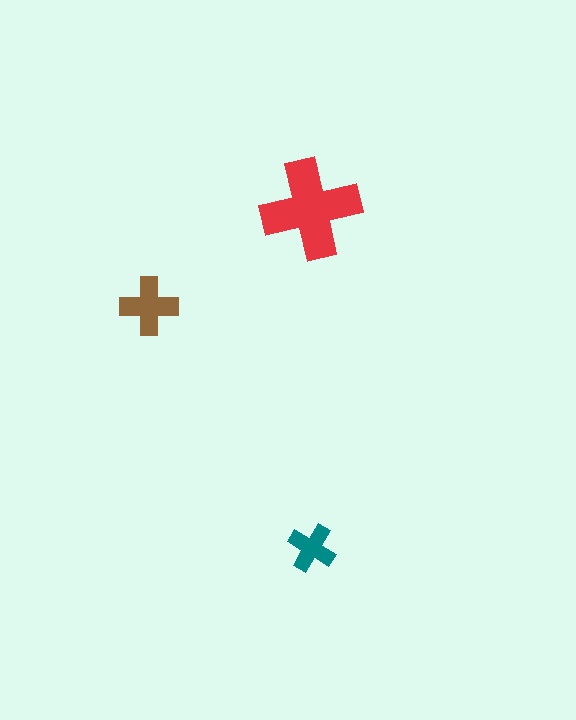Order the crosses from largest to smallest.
the red one, the brown one, the teal one.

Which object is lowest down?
The teal cross is bottommost.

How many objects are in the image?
There are 3 objects in the image.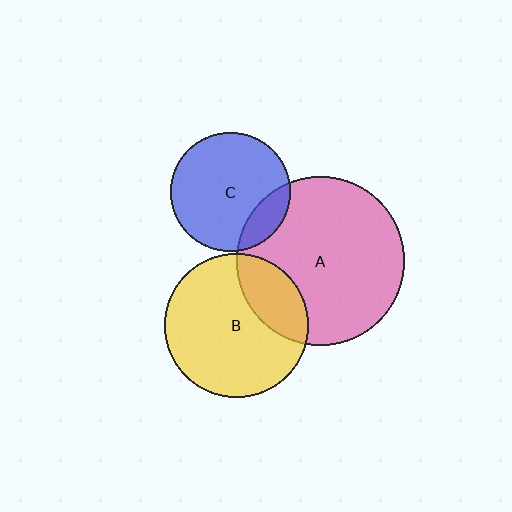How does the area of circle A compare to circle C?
Approximately 2.0 times.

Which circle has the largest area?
Circle A (pink).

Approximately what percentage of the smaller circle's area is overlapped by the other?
Approximately 15%.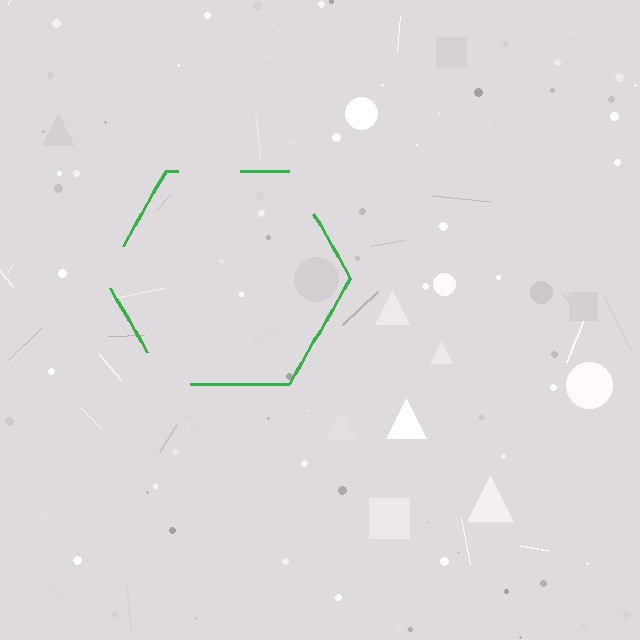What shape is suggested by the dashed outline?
The dashed outline suggests a hexagon.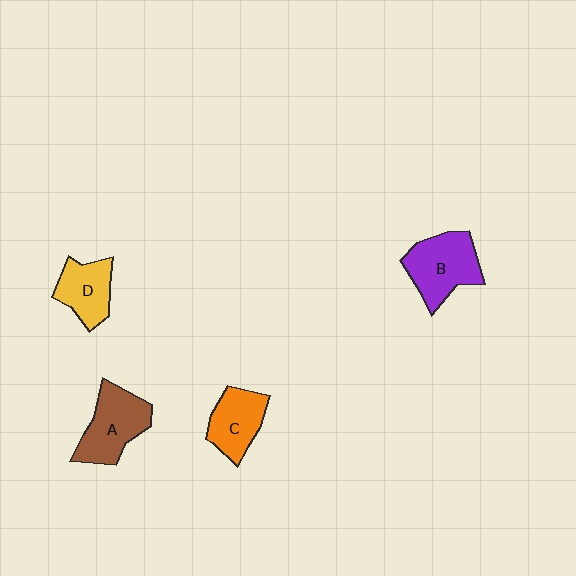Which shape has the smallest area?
Shape D (yellow).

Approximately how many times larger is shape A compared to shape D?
Approximately 1.3 times.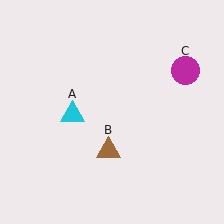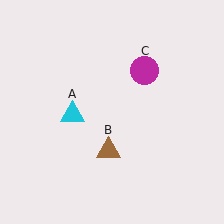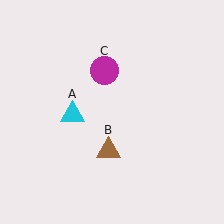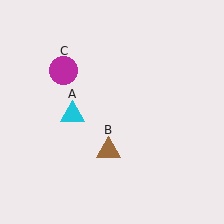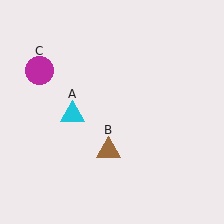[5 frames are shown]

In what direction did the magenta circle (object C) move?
The magenta circle (object C) moved left.